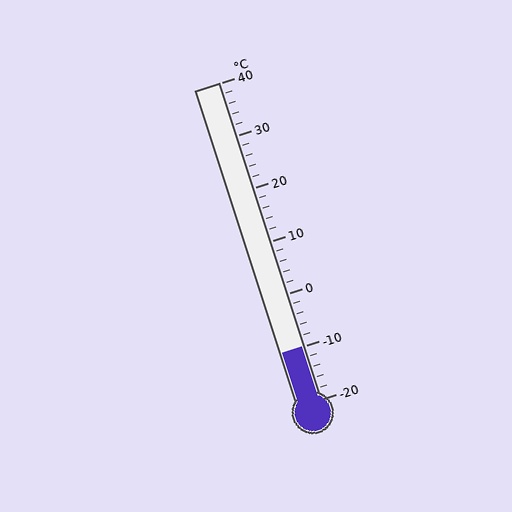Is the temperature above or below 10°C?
The temperature is below 10°C.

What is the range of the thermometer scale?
The thermometer scale ranges from -20°C to 40°C.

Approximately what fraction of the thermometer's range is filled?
The thermometer is filled to approximately 15% of its range.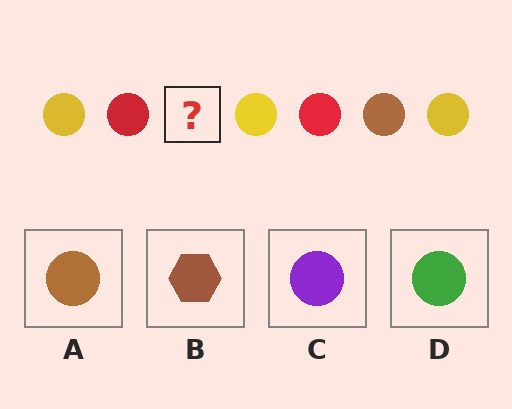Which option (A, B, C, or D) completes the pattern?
A.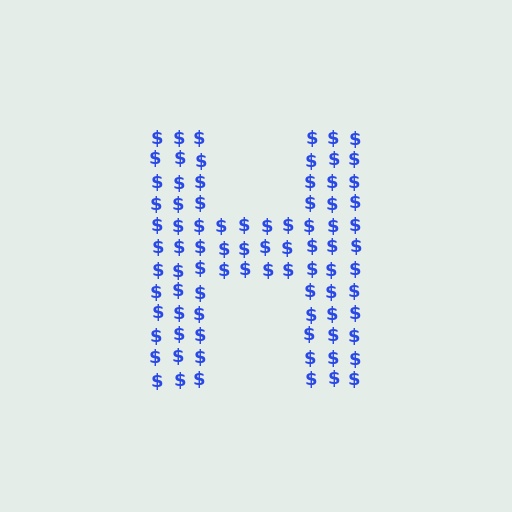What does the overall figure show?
The overall figure shows the letter H.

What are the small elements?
The small elements are dollar signs.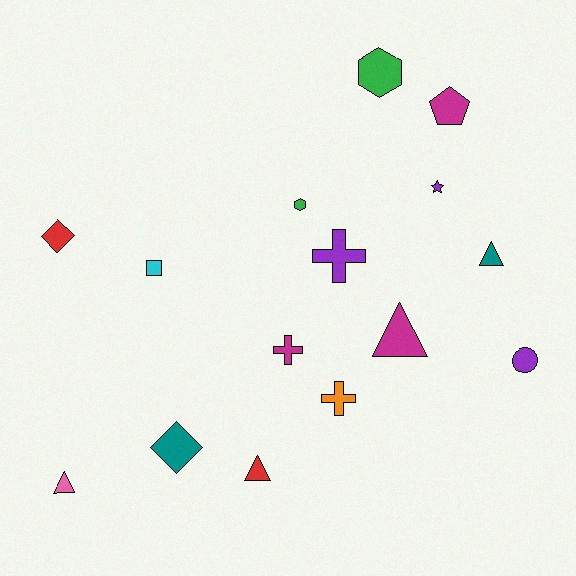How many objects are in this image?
There are 15 objects.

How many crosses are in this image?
There are 3 crosses.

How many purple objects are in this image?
There are 3 purple objects.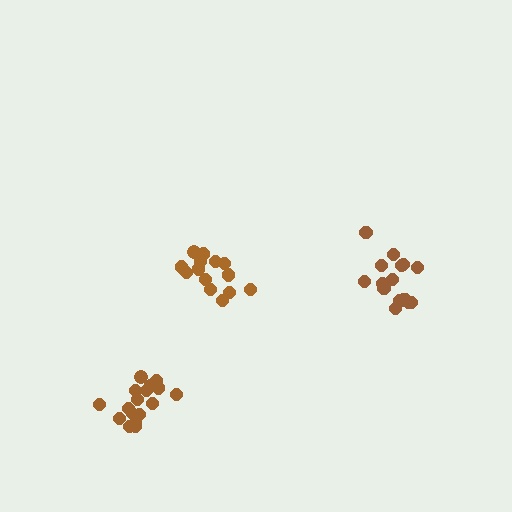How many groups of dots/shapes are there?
There are 3 groups.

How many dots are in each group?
Group 1: 14 dots, Group 2: 17 dots, Group 3: 17 dots (48 total).